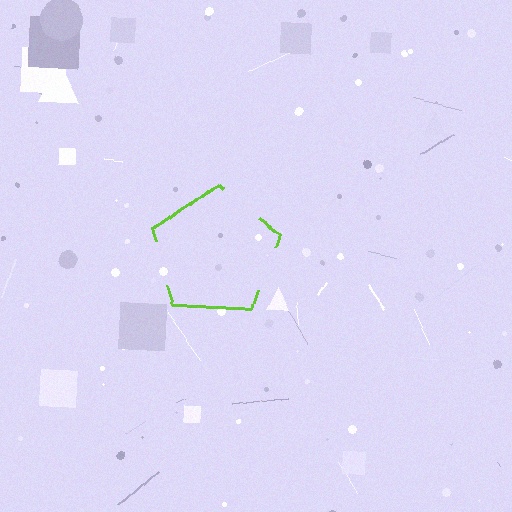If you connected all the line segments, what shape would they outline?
They would outline a pentagon.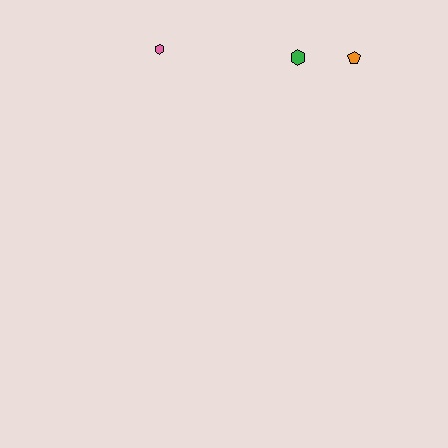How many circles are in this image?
There are no circles.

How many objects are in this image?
There are 3 objects.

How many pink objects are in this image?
There is 1 pink object.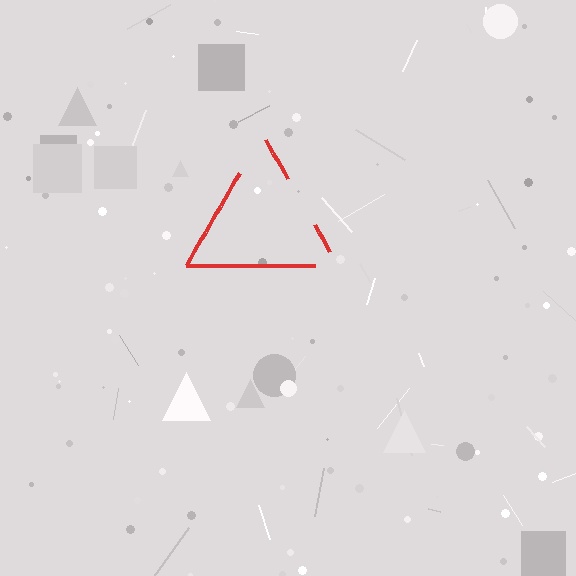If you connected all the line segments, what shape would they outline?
They would outline a triangle.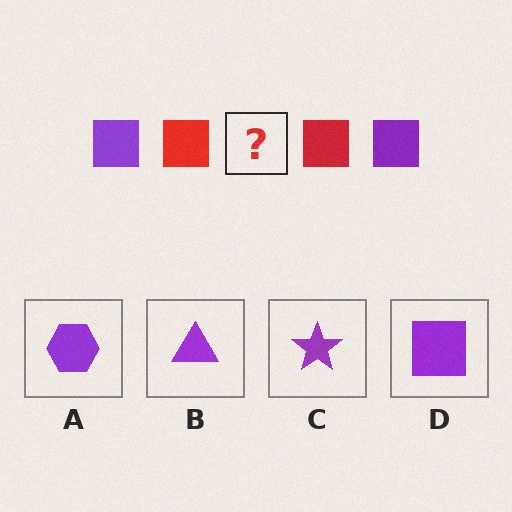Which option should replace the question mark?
Option D.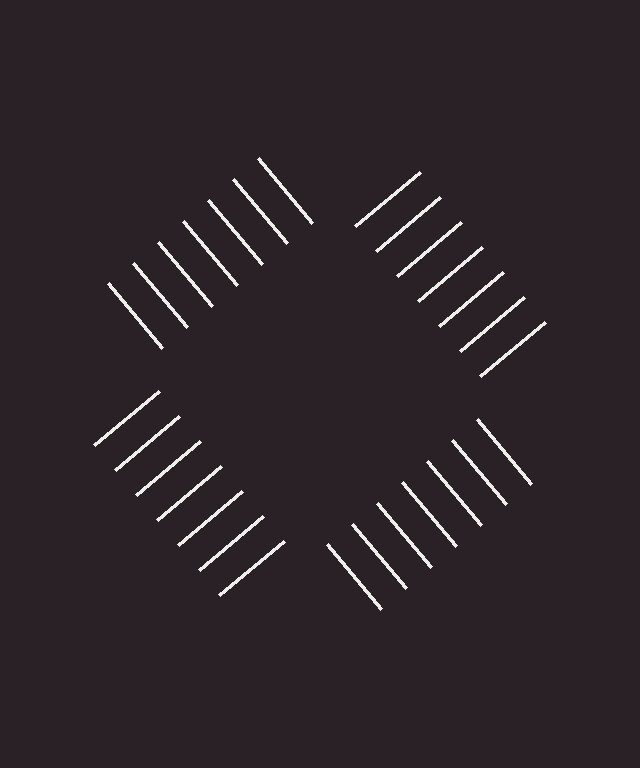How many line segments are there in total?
28 — 7 along each of the 4 edges.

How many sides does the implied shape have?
4 sides — the line-ends trace a square.